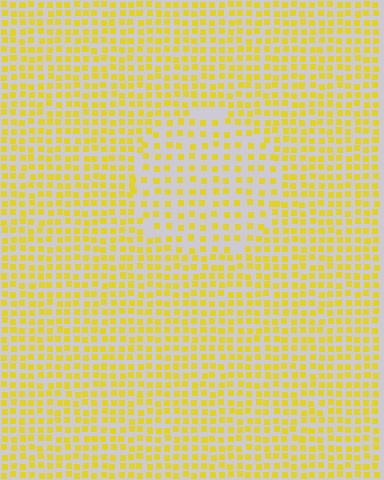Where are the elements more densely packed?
The elements are more densely packed outside the circle boundary.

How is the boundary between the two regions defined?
The boundary is defined by a change in element density (approximately 1.7x ratio). All elements are the same color, size, and shape.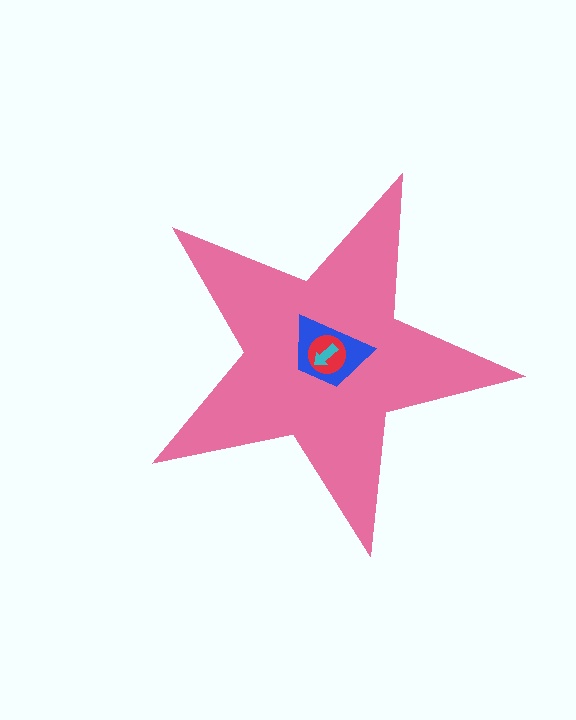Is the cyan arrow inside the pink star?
Yes.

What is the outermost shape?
The pink star.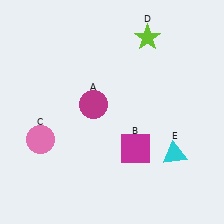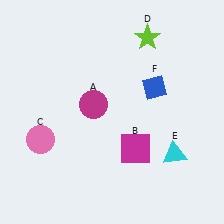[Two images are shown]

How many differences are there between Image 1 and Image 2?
There is 1 difference between the two images.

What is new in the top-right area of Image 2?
A blue diamond (F) was added in the top-right area of Image 2.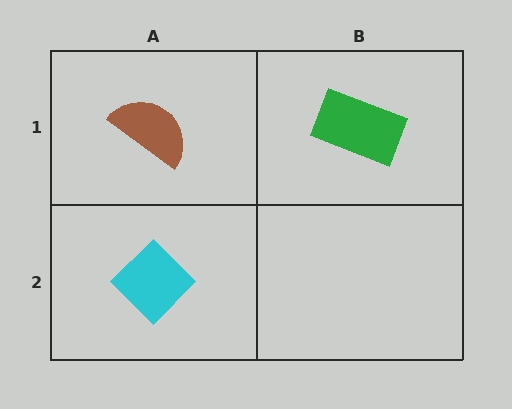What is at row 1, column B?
A green rectangle.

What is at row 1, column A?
A brown semicircle.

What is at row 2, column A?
A cyan diamond.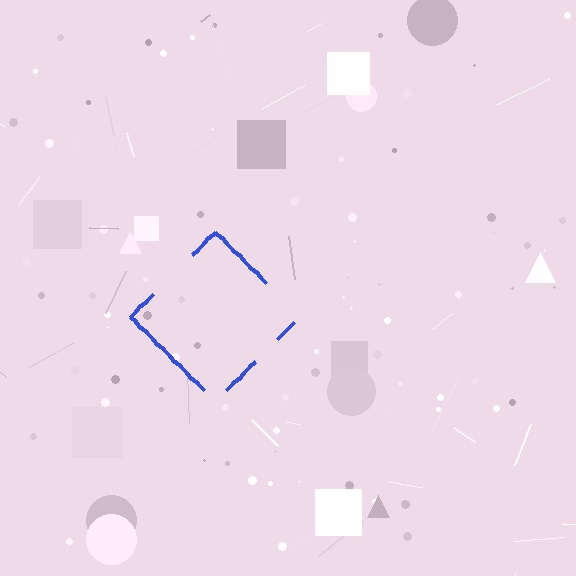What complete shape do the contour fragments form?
The contour fragments form a diamond.